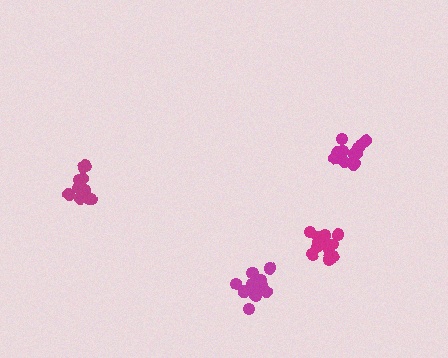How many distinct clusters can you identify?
There are 4 distinct clusters.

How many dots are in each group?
Group 1: 11 dots, Group 2: 14 dots, Group 3: 11 dots, Group 4: 14 dots (50 total).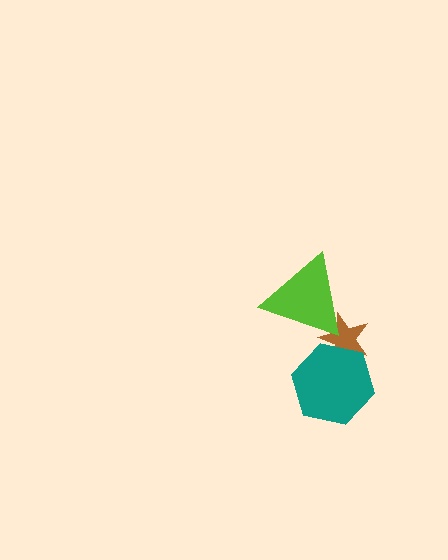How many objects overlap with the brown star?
2 objects overlap with the brown star.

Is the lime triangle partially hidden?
No, no other shape covers it.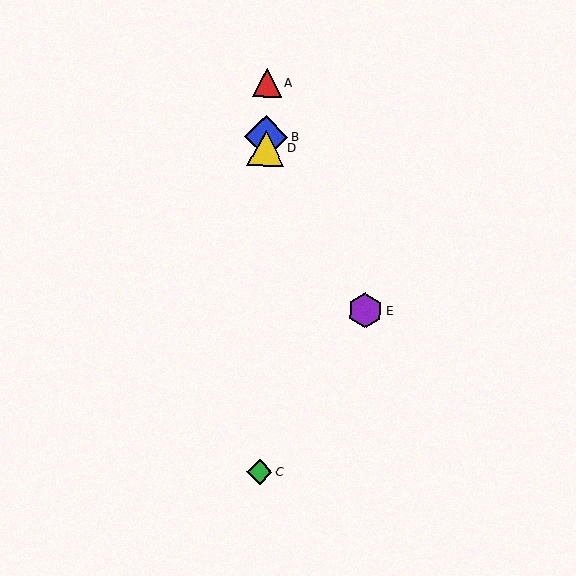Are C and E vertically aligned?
No, C is at x≈260 and E is at x≈365.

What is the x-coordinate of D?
Object D is at x≈266.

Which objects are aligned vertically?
Objects A, B, C, D are aligned vertically.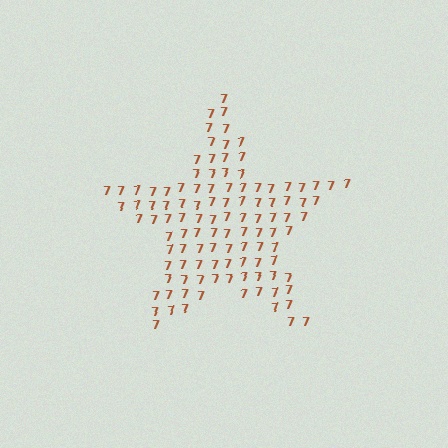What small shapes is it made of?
It is made of small digit 7's.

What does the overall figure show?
The overall figure shows a star.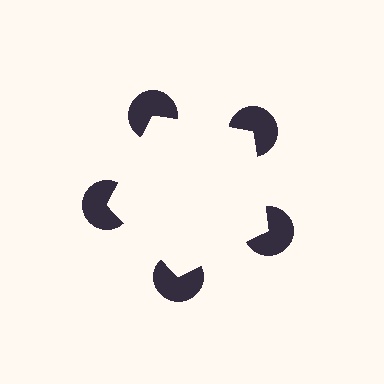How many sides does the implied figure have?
5 sides.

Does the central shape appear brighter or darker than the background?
It typically appears slightly brighter than the background, even though no actual brightness change is drawn.